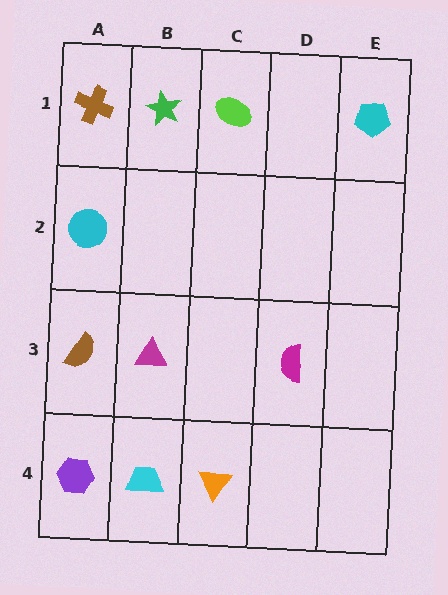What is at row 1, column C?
A lime ellipse.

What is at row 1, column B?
A green star.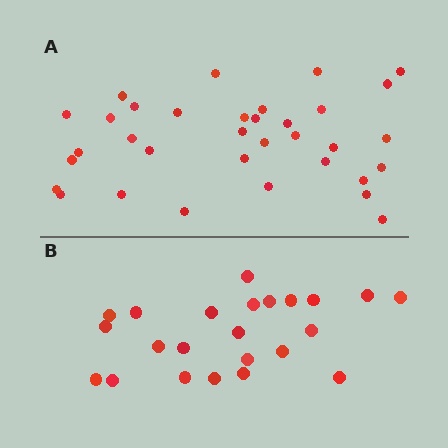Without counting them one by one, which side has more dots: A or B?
Region A (the top region) has more dots.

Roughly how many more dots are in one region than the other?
Region A has roughly 12 or so more dots than region B.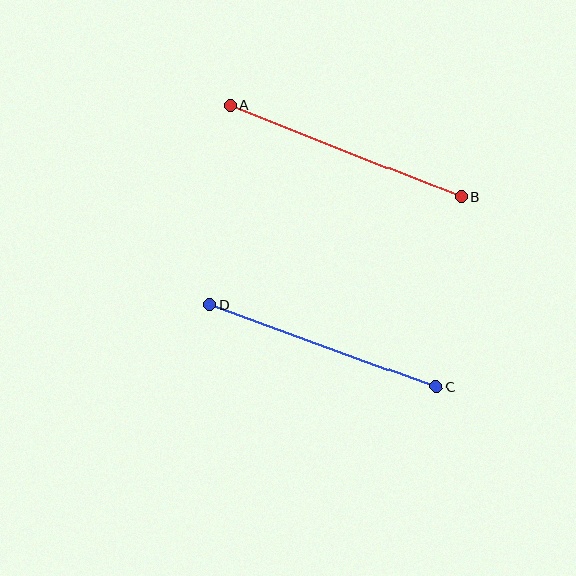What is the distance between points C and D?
The distance is approximately 240 pixels.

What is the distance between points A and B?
The distance is approximately 248 pixels.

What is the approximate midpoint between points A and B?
The midpoint is at approximately (345, 151) pixels.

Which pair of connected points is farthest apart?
Points A and B are farthest apart.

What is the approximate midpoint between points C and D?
The midpoint is at approximately (323, 346) pixels.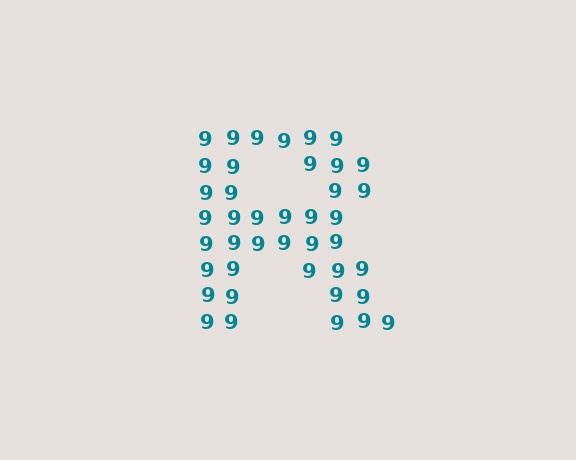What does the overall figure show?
The overall figure shows the letter R.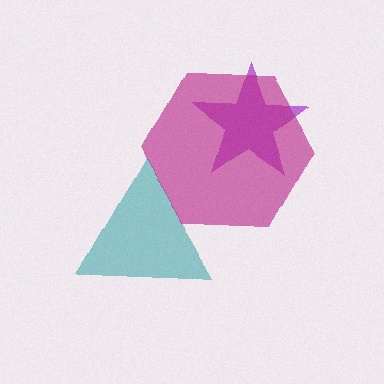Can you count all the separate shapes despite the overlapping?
Yes, there are 3 separate shapes.